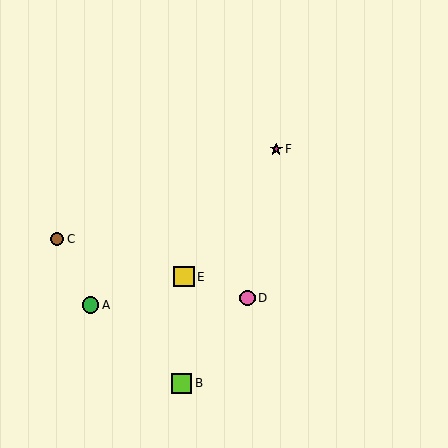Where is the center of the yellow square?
The center of the yellow square is at (184, 277).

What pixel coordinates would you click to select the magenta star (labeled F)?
Click at (276, 149) to select the magenta star F.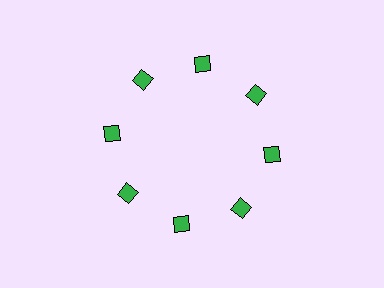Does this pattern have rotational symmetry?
Yes, this pattern has 8-fold rotational symmetry. It looks the same after rotating 45 degrees around the center.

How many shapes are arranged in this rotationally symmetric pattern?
There are 8 shapes, arranged in 8 groups of 1.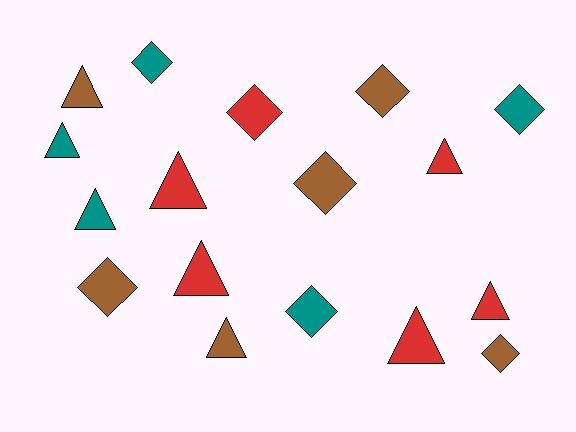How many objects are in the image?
There are 17 objects.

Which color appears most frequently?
Brown, with 6 objects.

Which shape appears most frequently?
Triangle, with 9 objects.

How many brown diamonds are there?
There are 4 brown diamonds.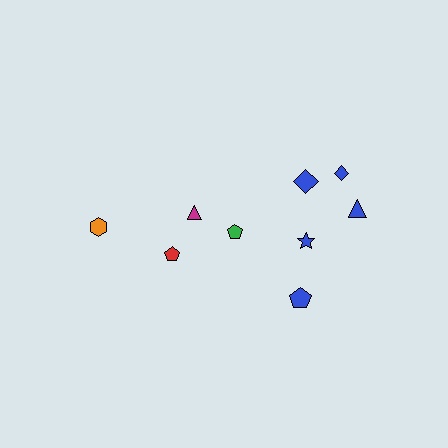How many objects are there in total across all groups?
There are 9 objects.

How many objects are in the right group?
There are 6 objects.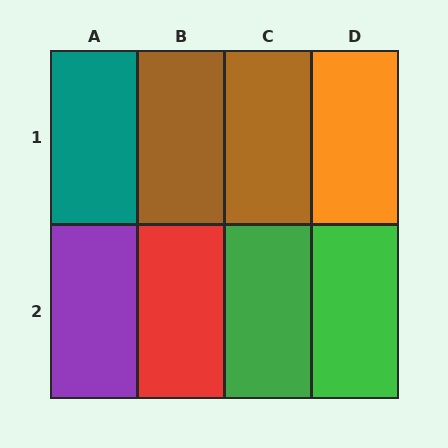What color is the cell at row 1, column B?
Brown.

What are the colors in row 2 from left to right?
Purple, red, green, green.